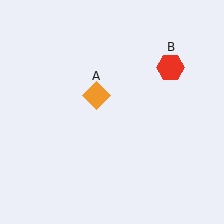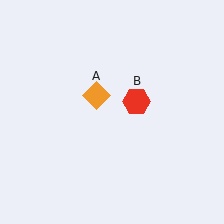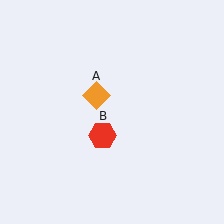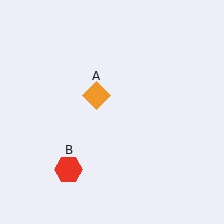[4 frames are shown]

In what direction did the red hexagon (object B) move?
The red hexagon (object B) moved down and to the left.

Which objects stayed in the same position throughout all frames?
Orange diamond (object A) remained stationary.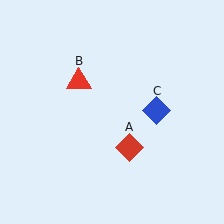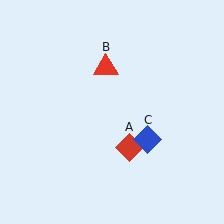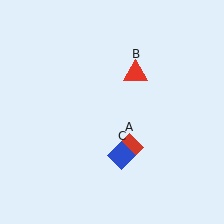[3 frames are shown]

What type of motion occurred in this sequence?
The red triangle (object B), blue diamond (object C) rotated clockwise around the center of the scene.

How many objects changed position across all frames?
2 objects changed position: red triangle (object B), blue diamond (object C).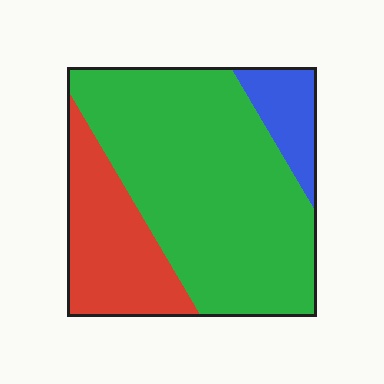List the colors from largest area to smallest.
From largest to smallest: green, red, blue.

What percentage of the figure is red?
Red covers 25% of the figure.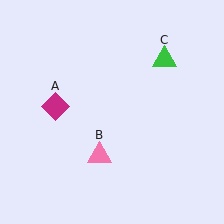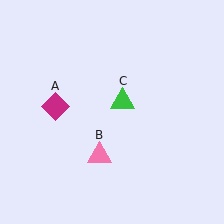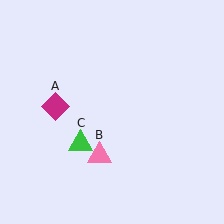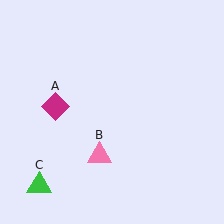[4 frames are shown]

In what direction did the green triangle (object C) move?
The green triangle (object C) moved down and to the left.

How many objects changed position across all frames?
1 object changed position: green triangle (object C).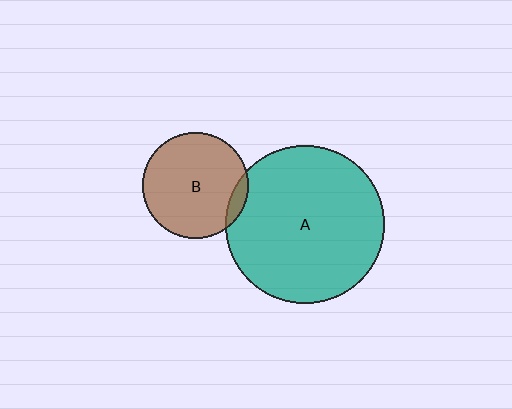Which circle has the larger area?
Circle A (teal).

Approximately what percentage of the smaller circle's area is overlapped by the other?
Approximately 10%.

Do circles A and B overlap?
Yes.